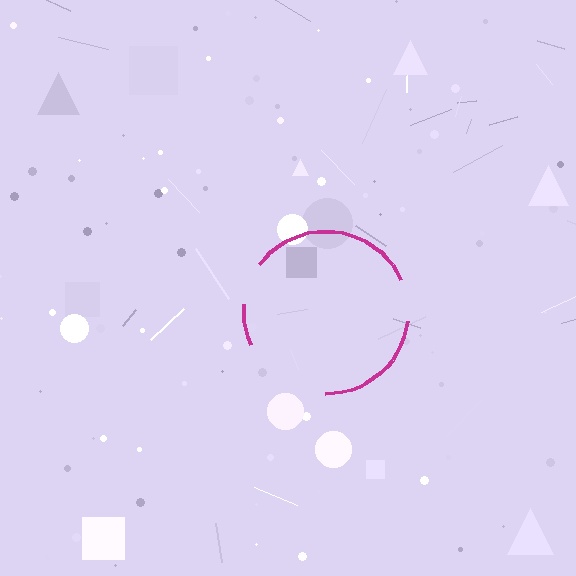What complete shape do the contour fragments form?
The contour fragments form a circle.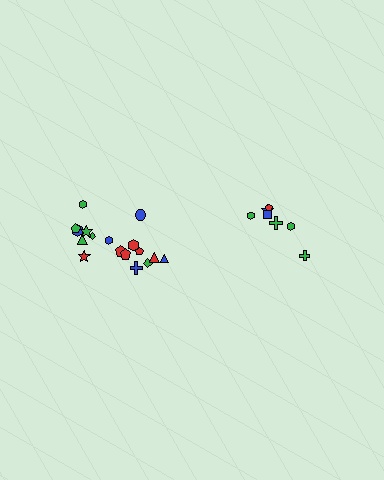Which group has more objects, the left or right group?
The left group.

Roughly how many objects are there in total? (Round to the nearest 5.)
Roughly 25 objects in total.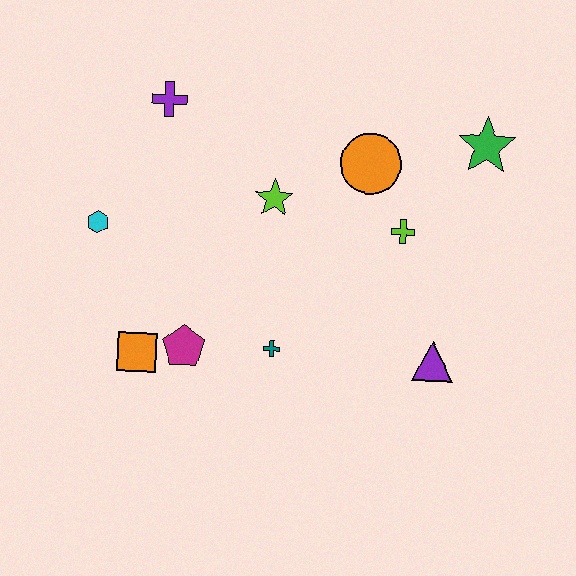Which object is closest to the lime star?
The orange circle is closest to the lime star.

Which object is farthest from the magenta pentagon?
The green star is farthest from the magenta pentagon.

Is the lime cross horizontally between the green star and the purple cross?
Yes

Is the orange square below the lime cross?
Yes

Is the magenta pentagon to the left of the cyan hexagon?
No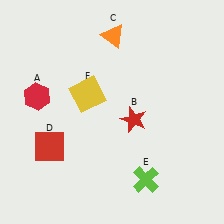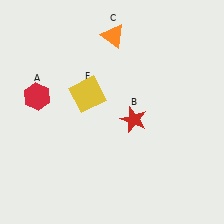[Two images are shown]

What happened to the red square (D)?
The red square (D) was removed in Image 2. It was in the bottom-left area of Image 1.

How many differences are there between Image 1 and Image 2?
There are 2 differences between the two images.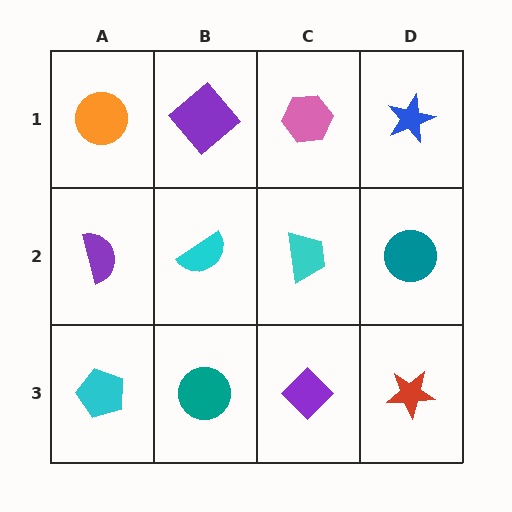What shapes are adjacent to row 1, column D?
A teal circle (row 2, column D), a pink hexagon (row 1, column C).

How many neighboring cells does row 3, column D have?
2.